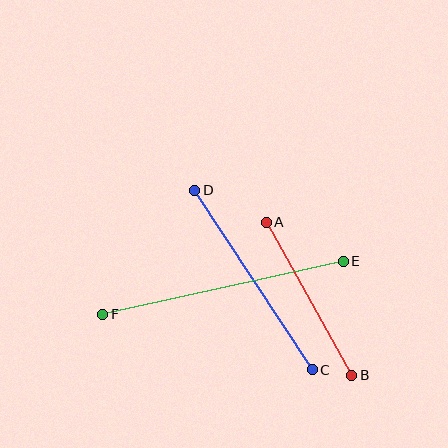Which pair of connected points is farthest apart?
Points E and F are farthest apart.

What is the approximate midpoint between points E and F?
The midpoint is at approximately (223, 288) pixels.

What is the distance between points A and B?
The distance is approximately 175 pixels.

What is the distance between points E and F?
The distance is approximately 246 pixels.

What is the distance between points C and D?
The distance is approximately 215 pixels.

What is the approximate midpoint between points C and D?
The midpoint is at approximately (254, 280) pixels.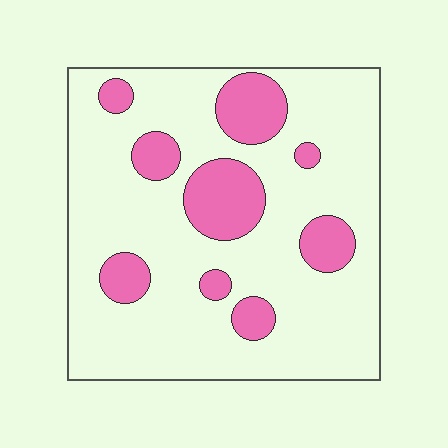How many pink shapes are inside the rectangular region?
9.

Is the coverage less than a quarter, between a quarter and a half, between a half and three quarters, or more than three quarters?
Less than a quarter.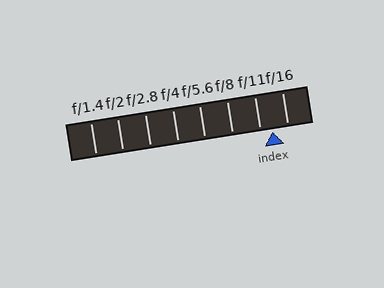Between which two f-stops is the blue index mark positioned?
The index mark is between f/11 and f/16.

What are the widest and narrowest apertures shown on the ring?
The widest aperture shown is f/1.4 and the narrowest is f/16.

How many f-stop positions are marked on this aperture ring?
There are 8 f-stop positions marked.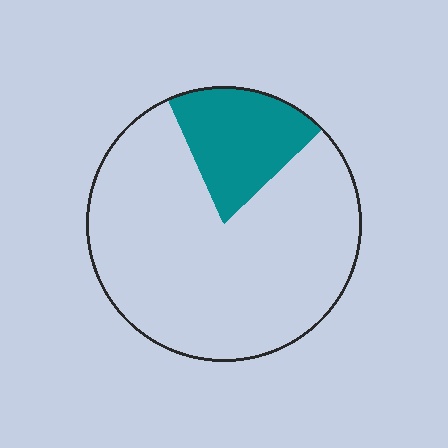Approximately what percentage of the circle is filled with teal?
Approximately 20%.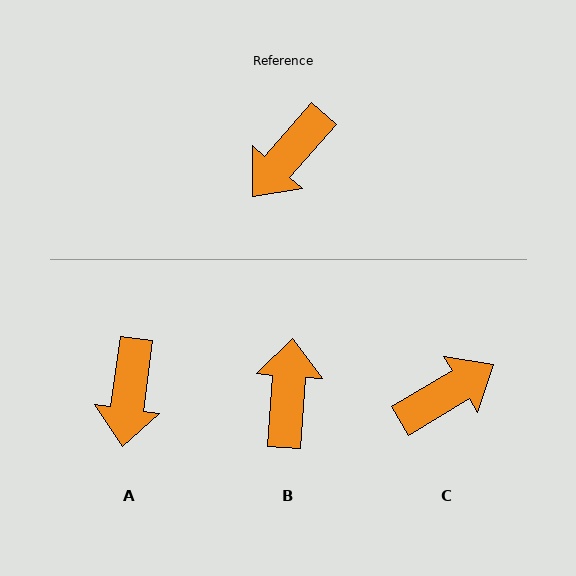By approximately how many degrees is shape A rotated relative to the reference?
Approximately 33 degrees counter-clockwise.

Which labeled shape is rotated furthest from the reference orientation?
C, about 162 degrees away.